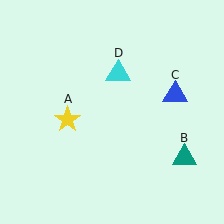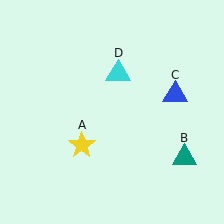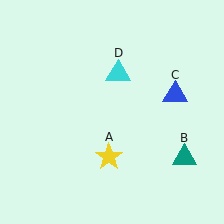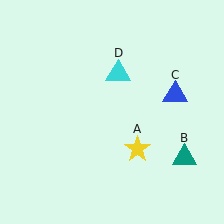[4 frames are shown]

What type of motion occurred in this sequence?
The yellow star (object A) rotated counterclockwise around the center of the scene.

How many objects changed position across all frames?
1 object changed position: yellow star (object A).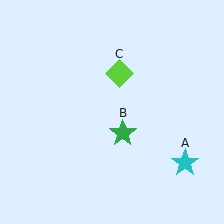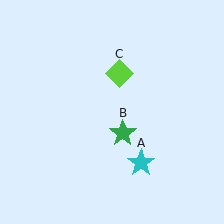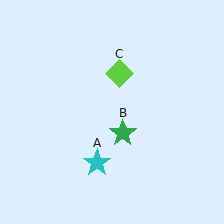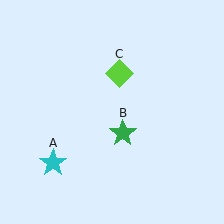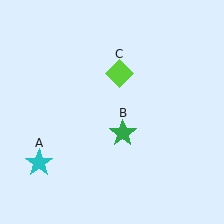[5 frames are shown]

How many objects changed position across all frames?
1 object changed position: cyan star (object A).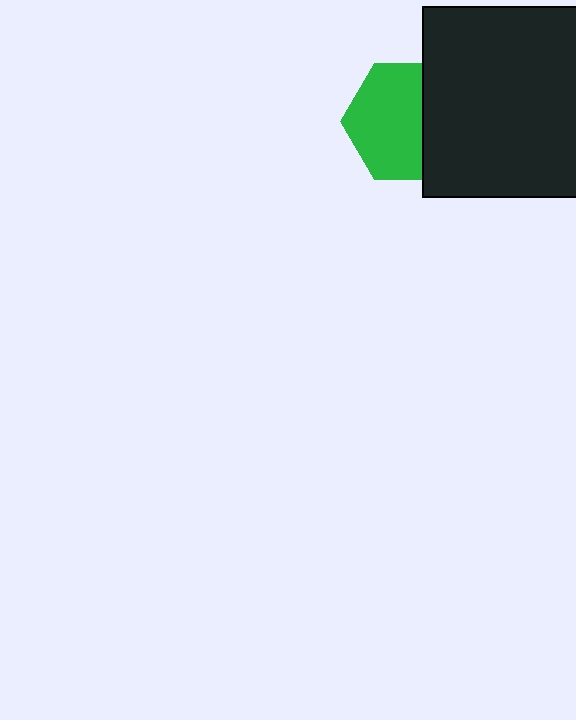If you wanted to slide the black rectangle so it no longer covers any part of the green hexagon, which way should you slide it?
Slide it right — that is the most direct way to separate the two shapes.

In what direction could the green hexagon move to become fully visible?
The green hexagon could move left. That would shift it out from behind the black rectangle entirely.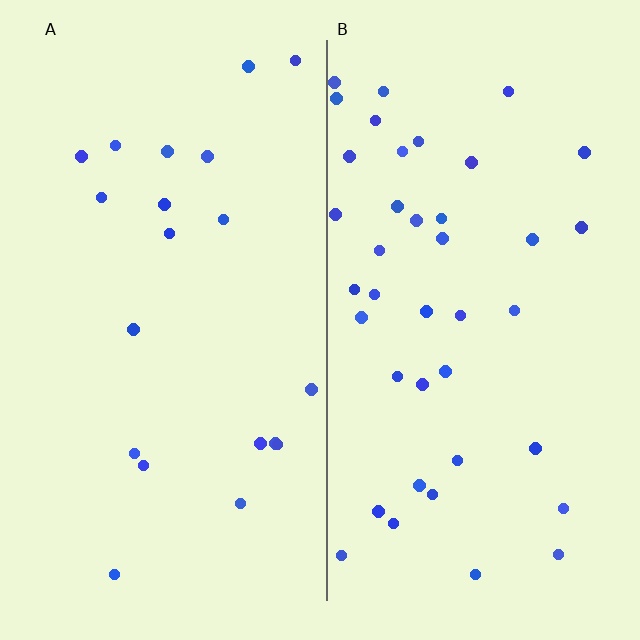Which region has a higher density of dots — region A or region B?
B (the right).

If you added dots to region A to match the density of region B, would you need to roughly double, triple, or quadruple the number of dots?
Approximately double.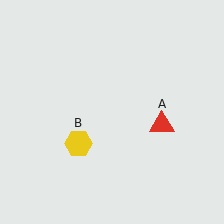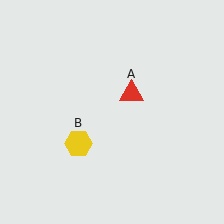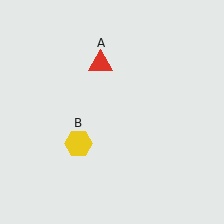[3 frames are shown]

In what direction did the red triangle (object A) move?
The red triangle (object A) moved up and to the left.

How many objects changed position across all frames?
1 object changed position: red triangle (object A).